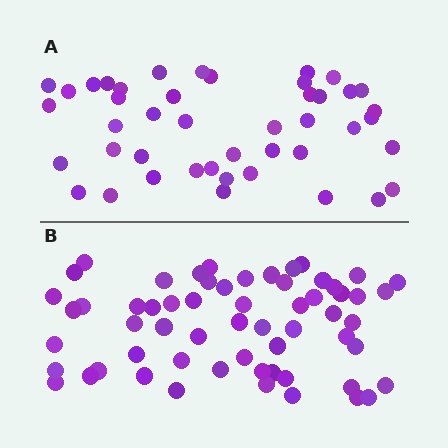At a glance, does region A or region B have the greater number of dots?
Region B (the bottom region) has more dots.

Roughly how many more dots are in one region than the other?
Region B has approximately 15 more dots than region A.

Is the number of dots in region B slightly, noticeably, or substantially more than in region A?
Region B has noticeably more, but not dramatically so. The ratio is roughly 1.4 to 1.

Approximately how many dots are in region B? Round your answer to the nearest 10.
About 60 dots.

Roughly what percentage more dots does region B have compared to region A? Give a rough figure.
About 35% more.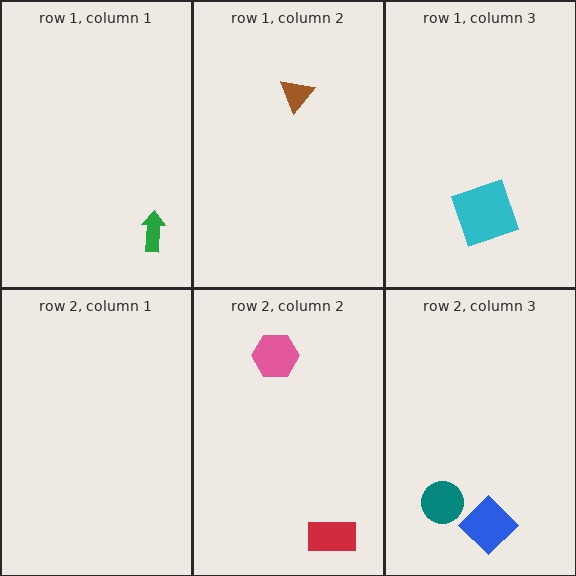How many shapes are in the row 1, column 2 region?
1.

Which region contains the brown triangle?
The row 1, column 2 region.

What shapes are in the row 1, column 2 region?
The brown triangle.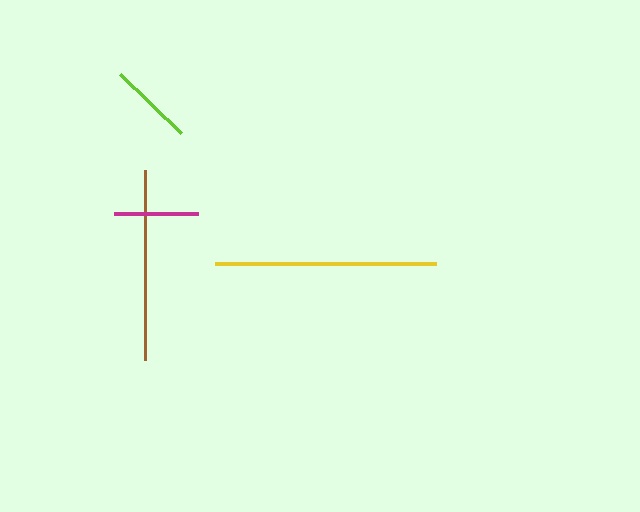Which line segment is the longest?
The yellow line is the longest at approximately 221 pixels.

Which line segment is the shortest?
The magenta line is the shortest at approximately 84 pixels.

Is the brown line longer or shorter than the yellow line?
The yellow line is longer than the brown line.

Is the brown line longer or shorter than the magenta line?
The brown line is longer than the magenta line.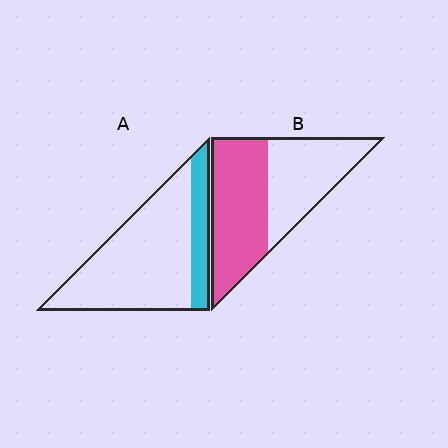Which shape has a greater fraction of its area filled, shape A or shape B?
Shape B.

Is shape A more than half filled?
No.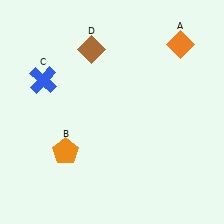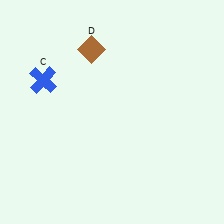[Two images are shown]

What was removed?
The orange pentagon (B), the orange diamond (A) were removed in Image 2.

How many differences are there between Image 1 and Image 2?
There are 2 differences between the two images.